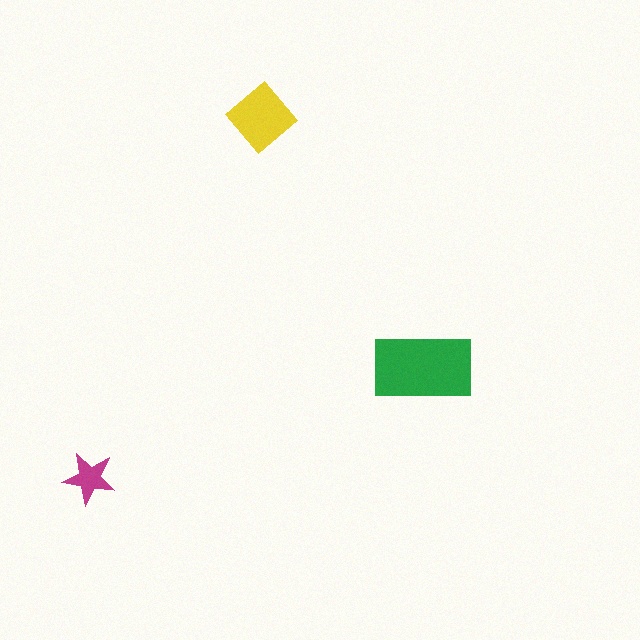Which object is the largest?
The green rectangle.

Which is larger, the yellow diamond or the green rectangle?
The green rectangle.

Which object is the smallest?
The magenta star.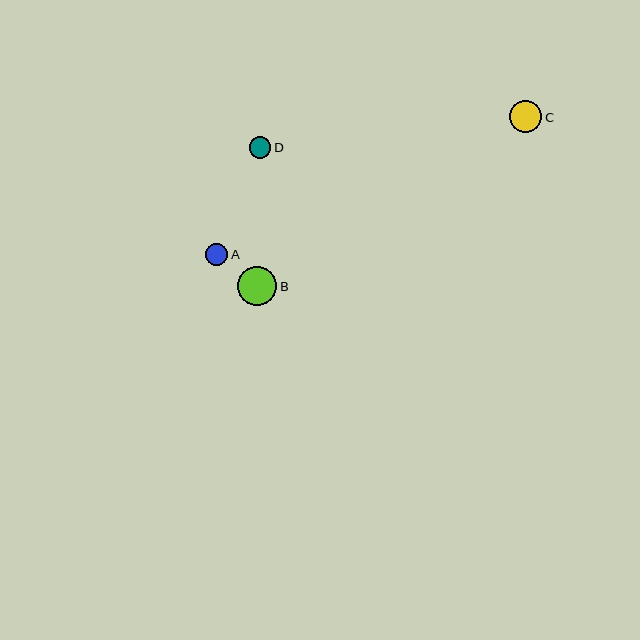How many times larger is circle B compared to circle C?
Circle B is approximately 1.2 times the size of circle C.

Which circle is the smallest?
Circle D is the smallest with a size of approximately 21 pixels.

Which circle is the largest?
Circle B is the largest with a size of approximately 39 pixels.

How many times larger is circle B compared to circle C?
Circle B is approximately 1.2 times the size of circle C.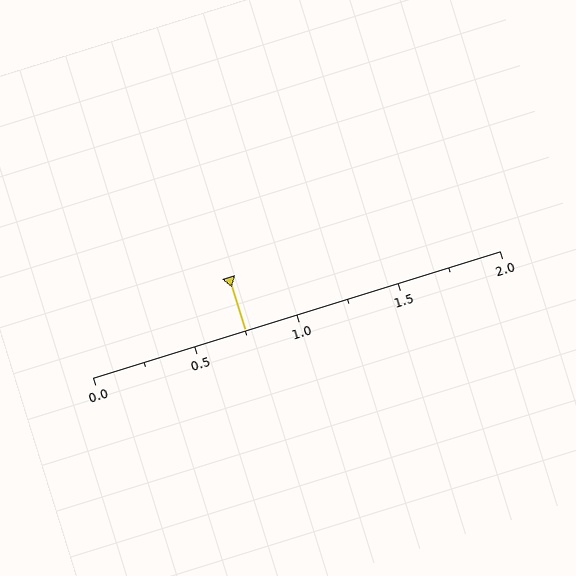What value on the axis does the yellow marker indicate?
The marker indicates approximately 0.75.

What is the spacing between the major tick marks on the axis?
The major ticks are spaced 0.5 apart.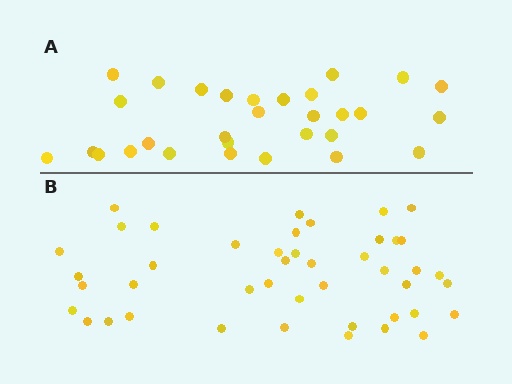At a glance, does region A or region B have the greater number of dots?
Region B (the bottom region) has more dots.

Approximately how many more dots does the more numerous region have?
Region B has approximately 15 more dots than region A.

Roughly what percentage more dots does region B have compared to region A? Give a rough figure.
About 45% more.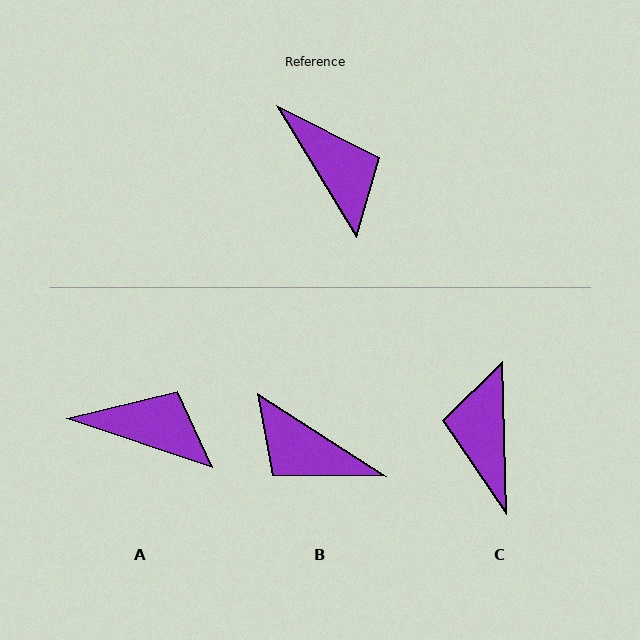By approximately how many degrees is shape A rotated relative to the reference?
Approximately 41 degrees counter-clockwise.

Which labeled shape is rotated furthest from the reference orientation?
B, about 154 degrees away.